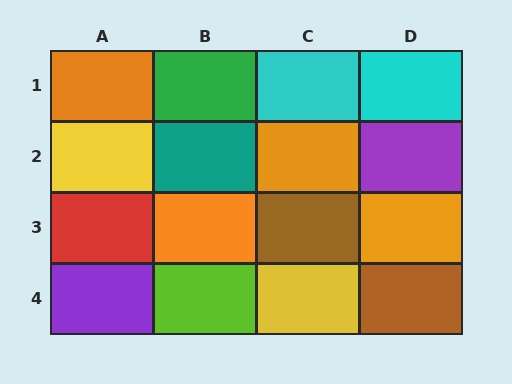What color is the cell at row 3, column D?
Orange.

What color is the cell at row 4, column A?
Purple.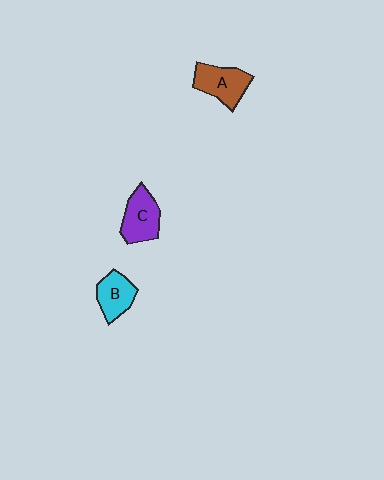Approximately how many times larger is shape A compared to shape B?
Approximately 1.2 times.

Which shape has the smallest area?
Shape B (cyan).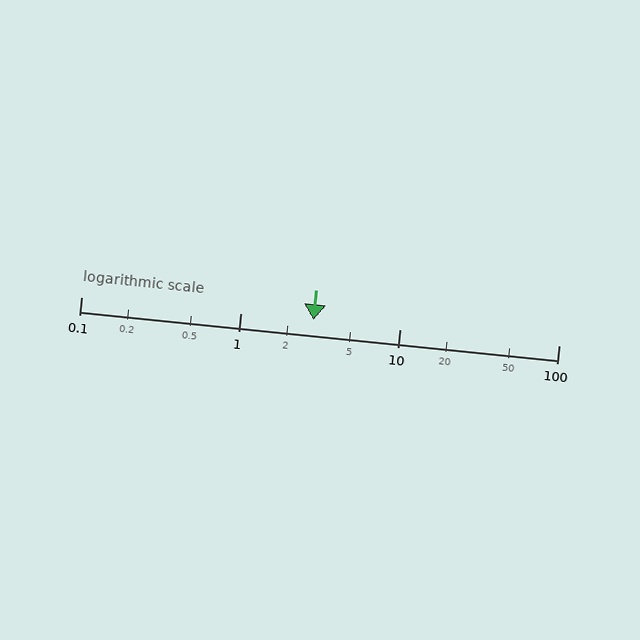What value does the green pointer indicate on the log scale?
The pointer indicates approximately 2.9.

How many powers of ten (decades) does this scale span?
The scale spans 3 decades, from 0.1 to 100.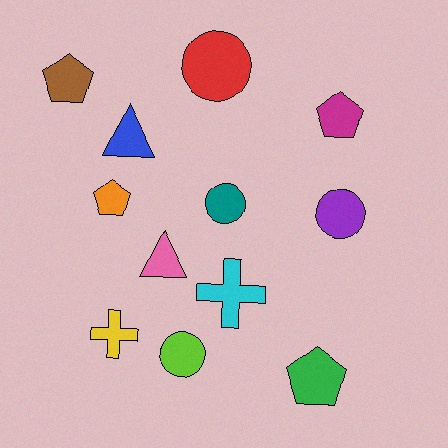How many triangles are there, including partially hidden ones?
There are 2 triangles.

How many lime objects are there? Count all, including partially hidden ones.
There is 1 lime object.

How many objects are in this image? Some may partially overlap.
There are 12 objects.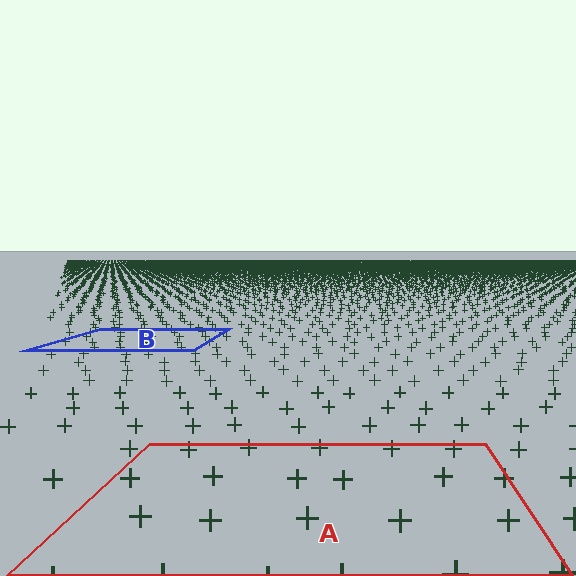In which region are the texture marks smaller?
The texture marks are smaller in region B, because it is farther away.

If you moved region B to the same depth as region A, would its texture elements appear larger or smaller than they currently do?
They would appear larger. At a closer depth, the same texture elements are projected at a bigger on-screen size.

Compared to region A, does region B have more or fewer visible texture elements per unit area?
Region B has more texture elements per unit area — they are packed more densely because it is farther away.